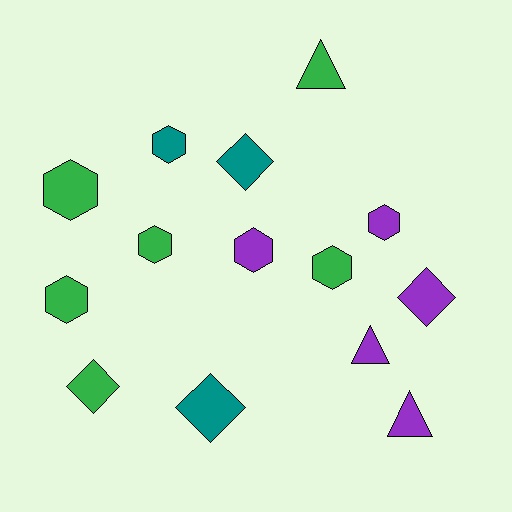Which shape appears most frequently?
Hexagon, with 7 objects.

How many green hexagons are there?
There are 4 green hexagons.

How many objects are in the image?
There are 14 objects.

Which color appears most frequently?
Green, with 6 objects.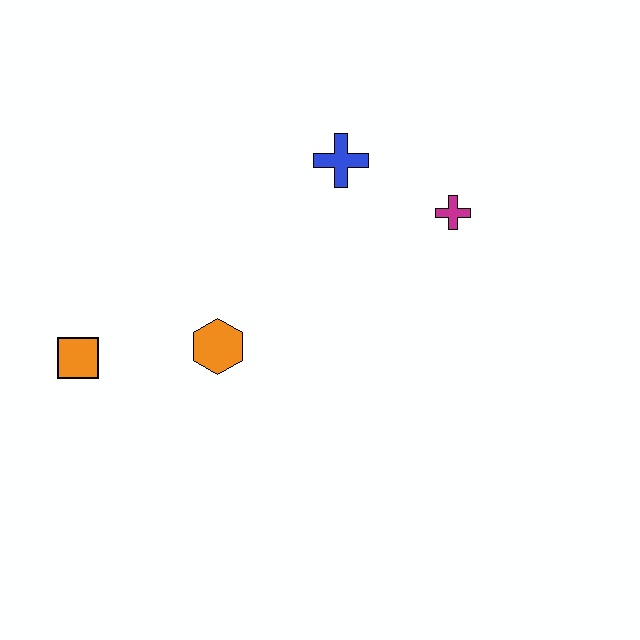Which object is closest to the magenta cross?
The blue cross is closest to the magenta cross.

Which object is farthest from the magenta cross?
The orange square is farthest from the magenta cross.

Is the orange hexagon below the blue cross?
Yes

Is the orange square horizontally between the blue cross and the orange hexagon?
No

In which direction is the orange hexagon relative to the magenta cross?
The orange hexagon is to the left of the magenta cross.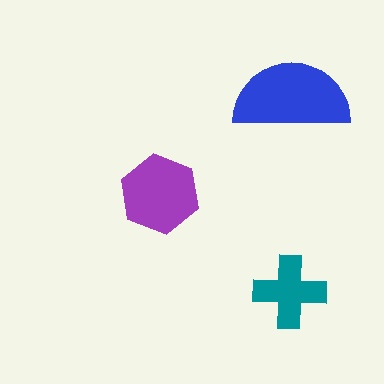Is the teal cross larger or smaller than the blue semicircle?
Smaller.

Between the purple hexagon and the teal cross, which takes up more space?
The purple hexagon.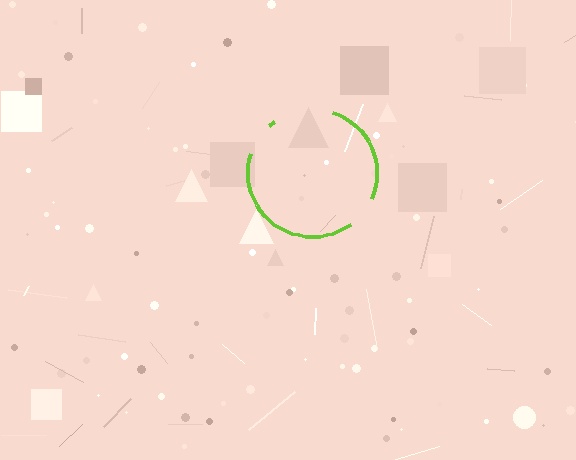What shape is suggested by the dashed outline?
The dashed outline suggests a circle.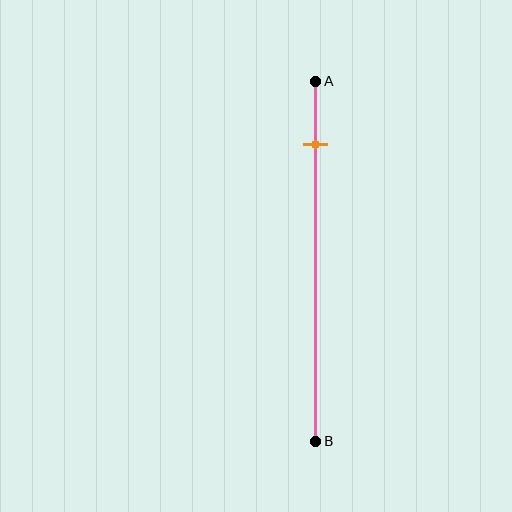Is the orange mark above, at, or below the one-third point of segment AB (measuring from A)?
The orange mark is above the one-third point of segment AB.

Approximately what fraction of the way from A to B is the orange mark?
The orange mark is approximately 20% of the way from A to B.